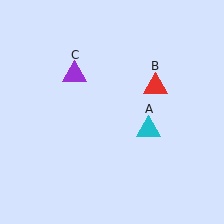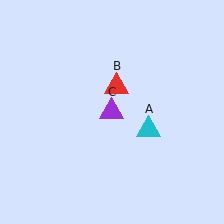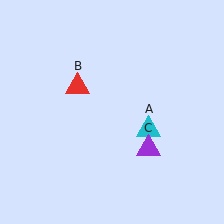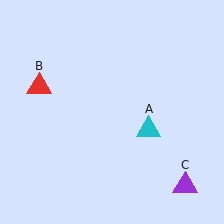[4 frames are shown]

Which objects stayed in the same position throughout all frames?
Cyan triangle (object A) remained stationary.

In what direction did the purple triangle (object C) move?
The purple triangle (object C) moved down and to the right.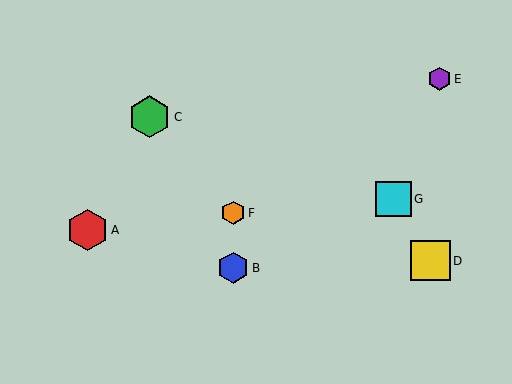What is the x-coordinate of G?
Object G is at x≈393.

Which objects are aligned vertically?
Objects B, F are aligned vertically.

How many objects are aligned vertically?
2 objects (B, F) are aligned vertically.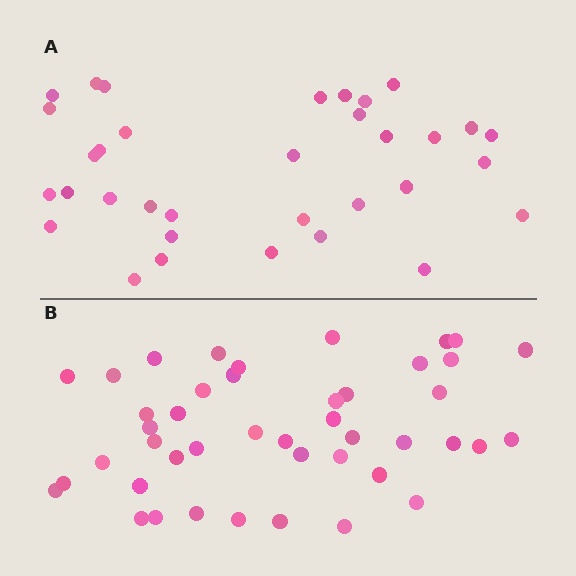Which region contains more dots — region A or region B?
Region B (the bottom region) has more dots.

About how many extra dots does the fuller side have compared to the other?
Region B has roughly 10 or so more dots than region A.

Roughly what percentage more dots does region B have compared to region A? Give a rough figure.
About 30% more.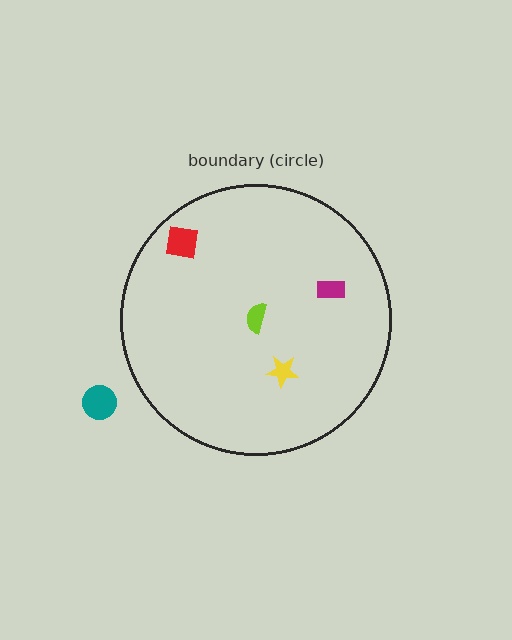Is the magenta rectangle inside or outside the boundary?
Inside.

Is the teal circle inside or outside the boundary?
Outside.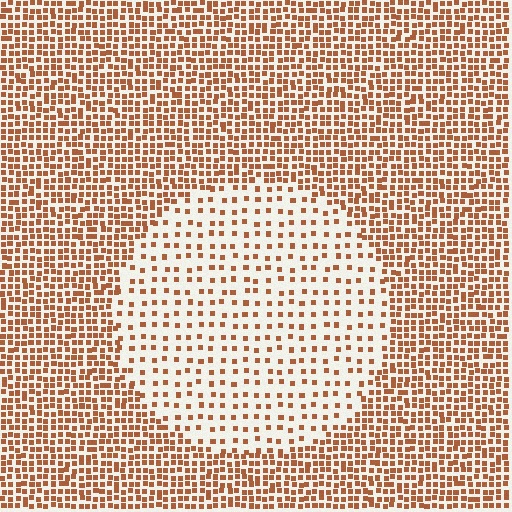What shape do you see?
I see a circle.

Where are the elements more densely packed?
The elements are more densely packed outside the circle boundary.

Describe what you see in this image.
The image contains small brown elements arranged at two different densities. A circle-shaped region is visible where the elements are less densely packed than the surrounding area.